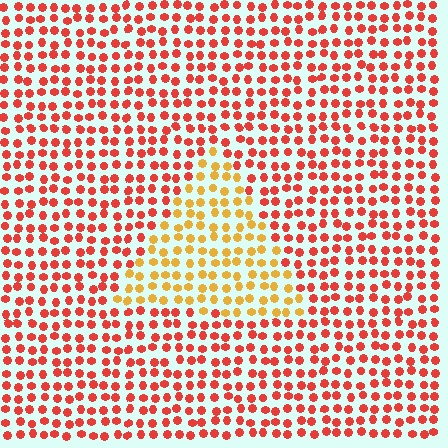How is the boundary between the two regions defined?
The boundary is defined purely by a slight shift in hue (about 40 degrees). Spacing, size, and orientation are identical on both sides.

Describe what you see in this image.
The image is filled with small red elements in a uniform arrangement. A triangle-shaped region is visible where the elements are tinted to a slightly different hue, forming a subtle color boundary.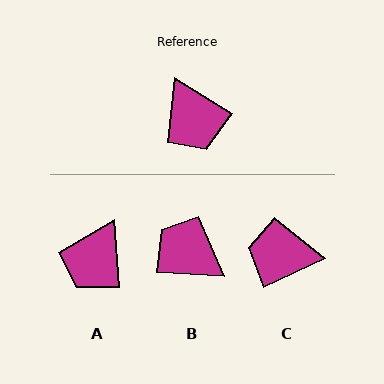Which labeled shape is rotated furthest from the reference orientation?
B, about 151 degrees away.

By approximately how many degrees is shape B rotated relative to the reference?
Approximately 151 degrees clockwise.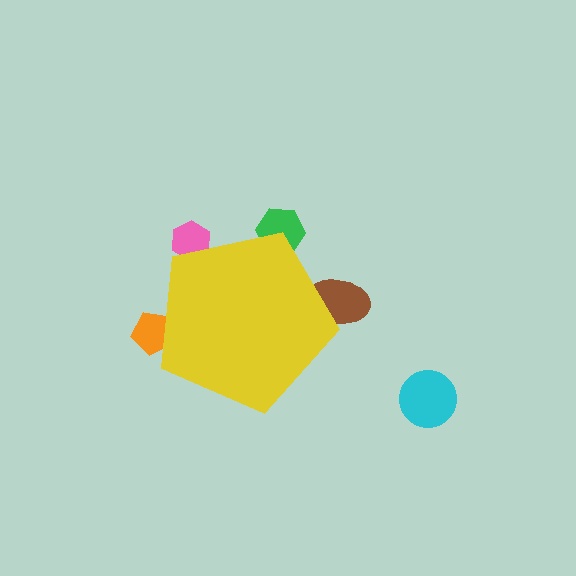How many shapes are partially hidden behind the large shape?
4 shapes are partially hidden.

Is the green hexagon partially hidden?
Yes, the green hexagon is partially hidden behind the yellow pentagon.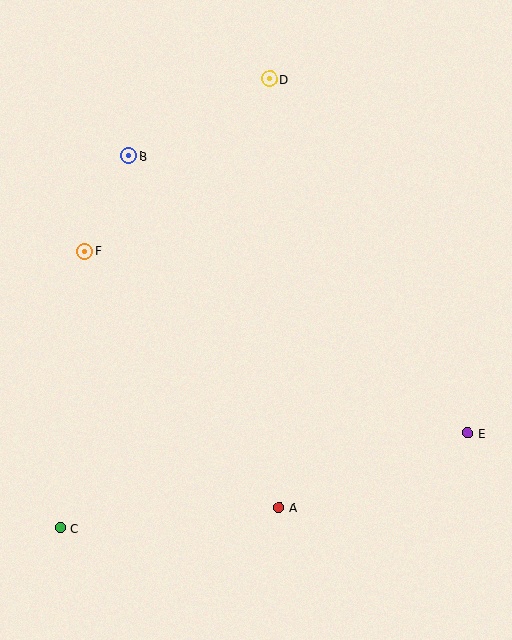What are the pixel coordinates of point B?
Point B is at (129, 156).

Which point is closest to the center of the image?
Point F at (85, 251) is closest to the center.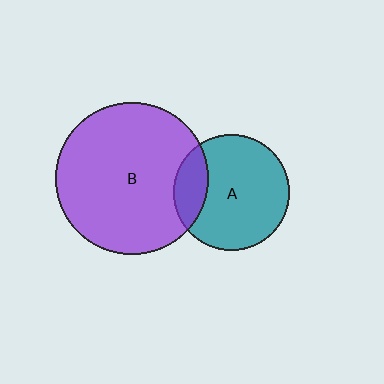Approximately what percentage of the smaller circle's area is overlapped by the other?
Approximately 20%.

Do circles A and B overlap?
Yes.